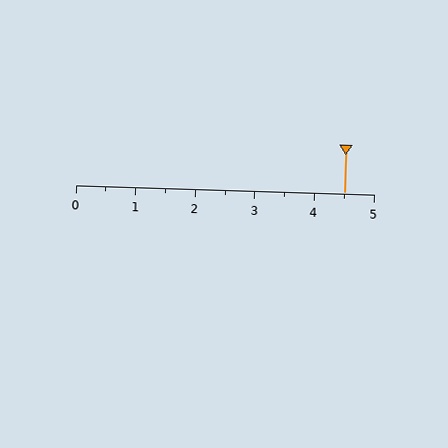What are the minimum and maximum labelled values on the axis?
The axis runs from 0 to 5.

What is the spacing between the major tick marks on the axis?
The major ticks are spaced 1 apart.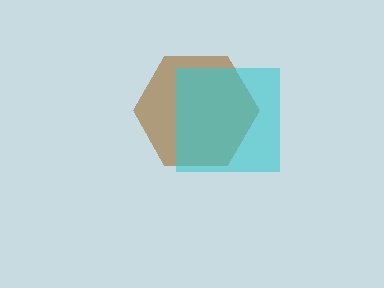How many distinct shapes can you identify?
There are 2 distinct shapes: a brown hexagon, a cyan square.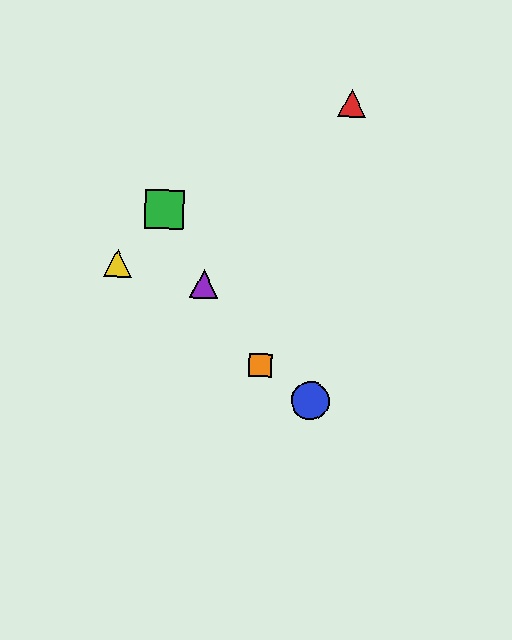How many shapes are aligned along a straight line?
3 shapes (the blue circle, the yellow triangle, the orange square) are aligned along a straight line.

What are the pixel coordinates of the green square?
The green square is at (164, 209).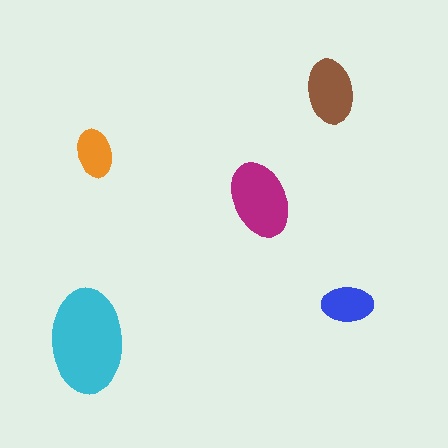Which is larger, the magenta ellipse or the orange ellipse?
The magenta one.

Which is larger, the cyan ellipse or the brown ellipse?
The cyan one.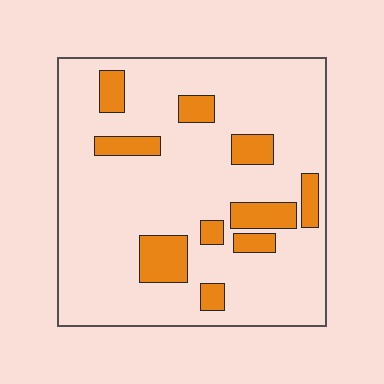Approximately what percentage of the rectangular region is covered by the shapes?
Approximately 15%.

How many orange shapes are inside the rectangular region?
10.